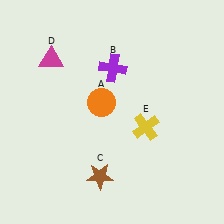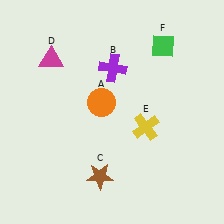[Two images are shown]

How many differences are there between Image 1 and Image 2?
There is 1 difference between the two images.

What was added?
A green diamond (F) was added in Image 2.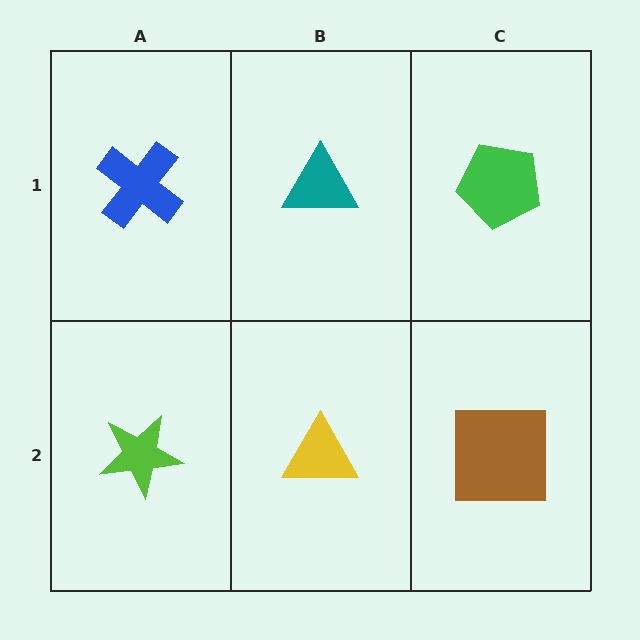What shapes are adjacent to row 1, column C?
A brown square (row 2, column C), a teal triangle (row 1, column B).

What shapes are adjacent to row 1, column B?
A yellow triangle (row 2, column B), a blue cross (row 1, column A), a green pentagon (row 1, column C).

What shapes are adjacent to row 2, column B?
A teal triangle (row 1, column B), a lime star (row 2, column A), a brown square (row 2, column C).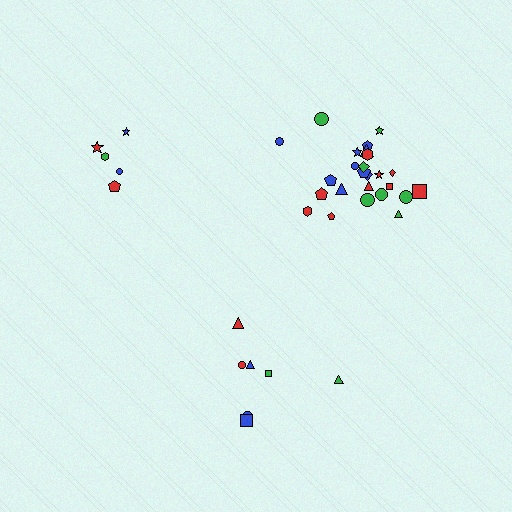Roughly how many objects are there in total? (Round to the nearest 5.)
Roughly 35 objects in total.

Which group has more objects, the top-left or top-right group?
The top-right group.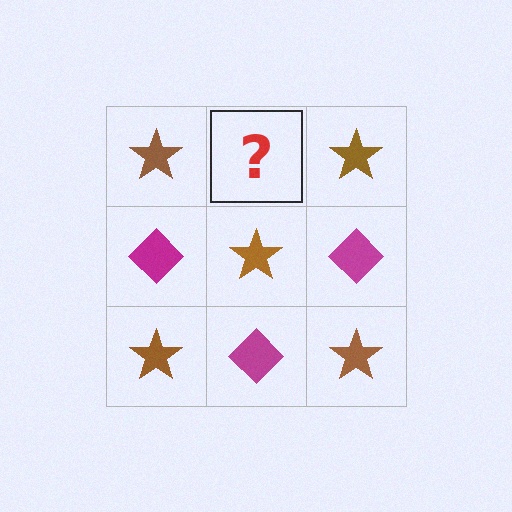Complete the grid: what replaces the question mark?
The question mark should be replaced with a magenta diamond.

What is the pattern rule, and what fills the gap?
The rule is that it alternates brown star and magenta diamond in a checkerboard pattern. The gap should be filled with a magenta diamond.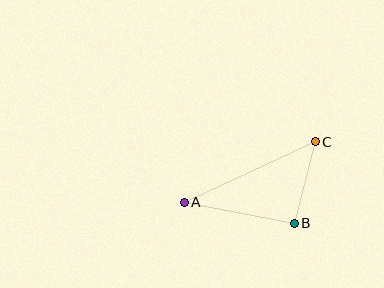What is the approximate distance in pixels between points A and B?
The distance between A and B is approximately 112 pixels.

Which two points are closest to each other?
Points B and C are closest to each other.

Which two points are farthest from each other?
Points A and C are farthest from each other.